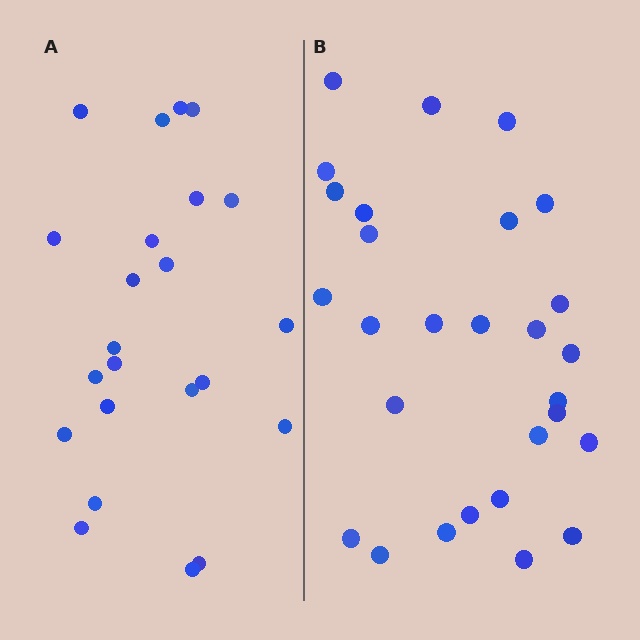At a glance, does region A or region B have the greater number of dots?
Region B (the right region) has more dots.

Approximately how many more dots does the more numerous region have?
Region B has about 5 more dots than region A.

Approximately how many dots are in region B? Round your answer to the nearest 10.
About 30 dots. (The exact count is 28, which rounds to 30.)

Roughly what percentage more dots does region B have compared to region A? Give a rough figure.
About 20% more.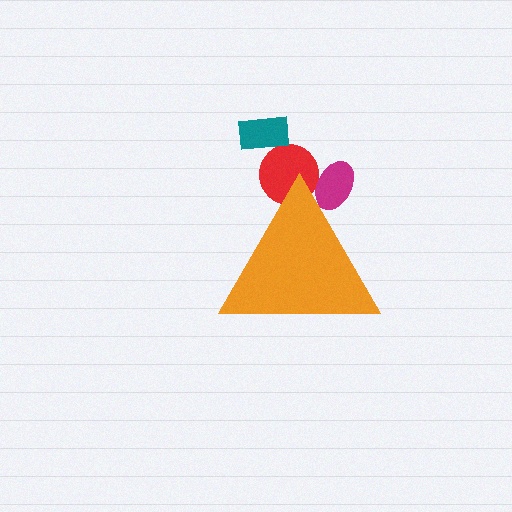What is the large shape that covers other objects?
An orange triangle.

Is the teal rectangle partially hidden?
No, the teal rectangle is fully visible.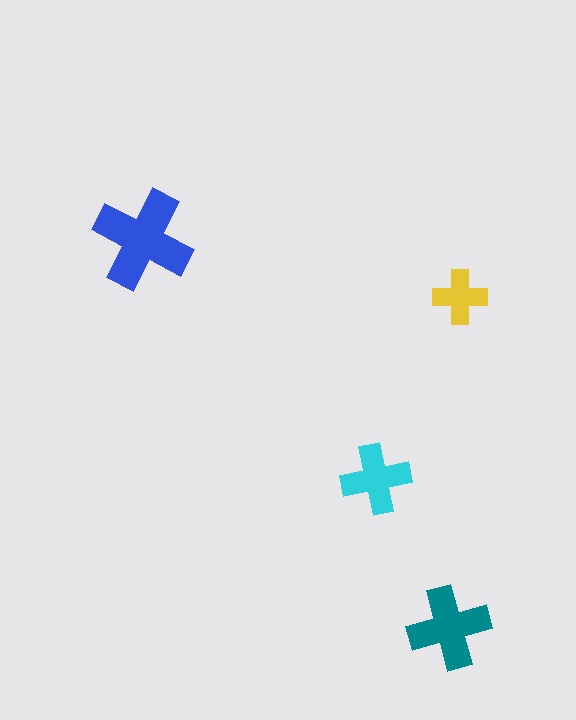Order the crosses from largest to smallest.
the blue one, the teal one, the cyan one, the yellow one.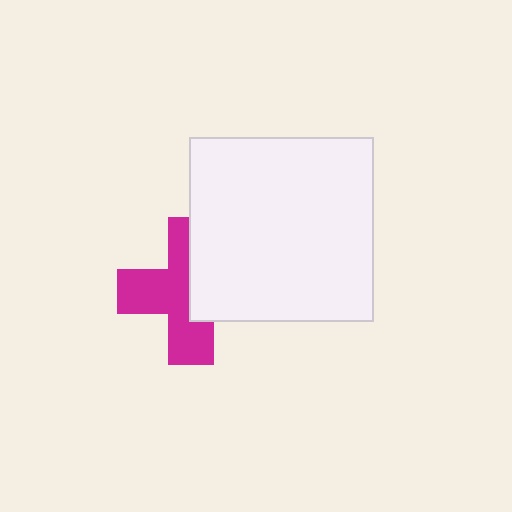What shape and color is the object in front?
The object in front is a white square.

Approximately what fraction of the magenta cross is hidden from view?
Roughly 42% of the magenta cross is hidden behind the white square.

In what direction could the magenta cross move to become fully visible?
The magenta cross could move left. That would shift it out from behind the white square entirely.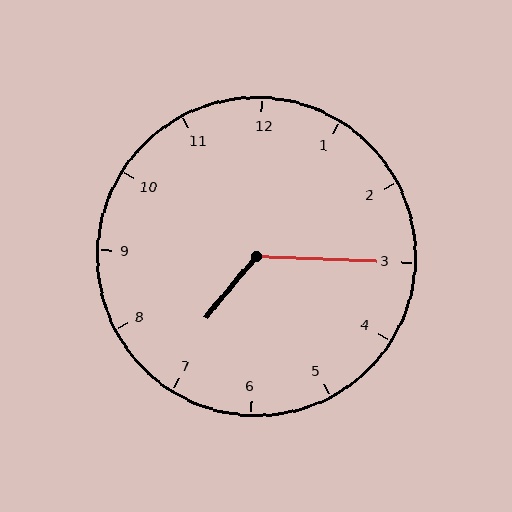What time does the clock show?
7:15.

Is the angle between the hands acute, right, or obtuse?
It is obtuse.